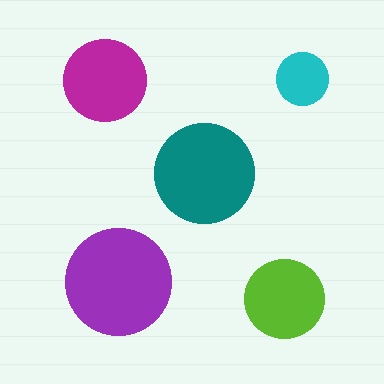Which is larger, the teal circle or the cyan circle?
The teal one.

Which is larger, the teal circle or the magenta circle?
The teal one.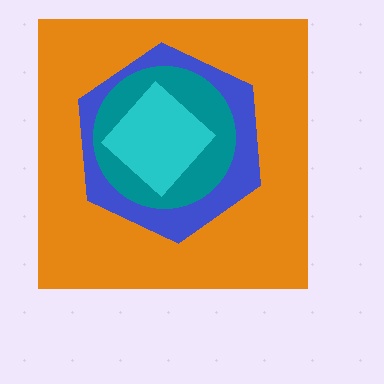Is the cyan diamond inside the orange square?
Yes.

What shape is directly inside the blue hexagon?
The teal circle.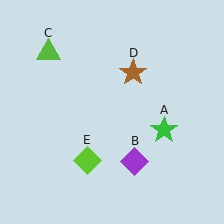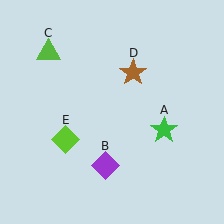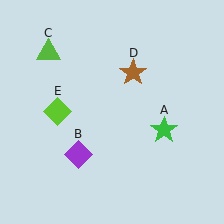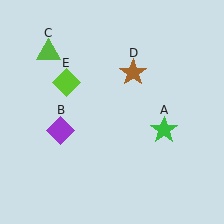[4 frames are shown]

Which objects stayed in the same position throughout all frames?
Green star (object A) and lime triangle (object C) and brown star (object D) remained stationary.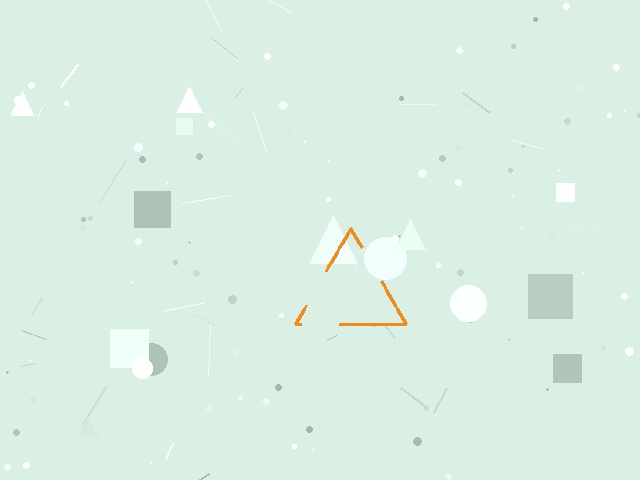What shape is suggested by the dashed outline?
The dashed outline suggests a triangle.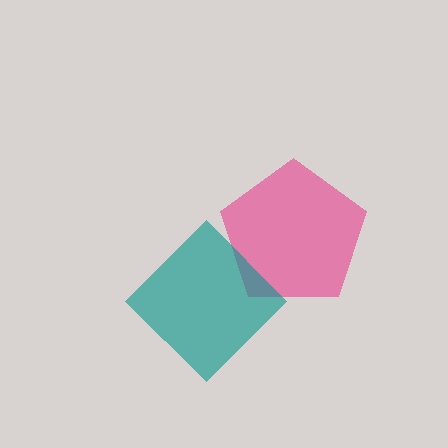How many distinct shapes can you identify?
There are 2 distinct shapes: a pink pentagon, a teal diamond.